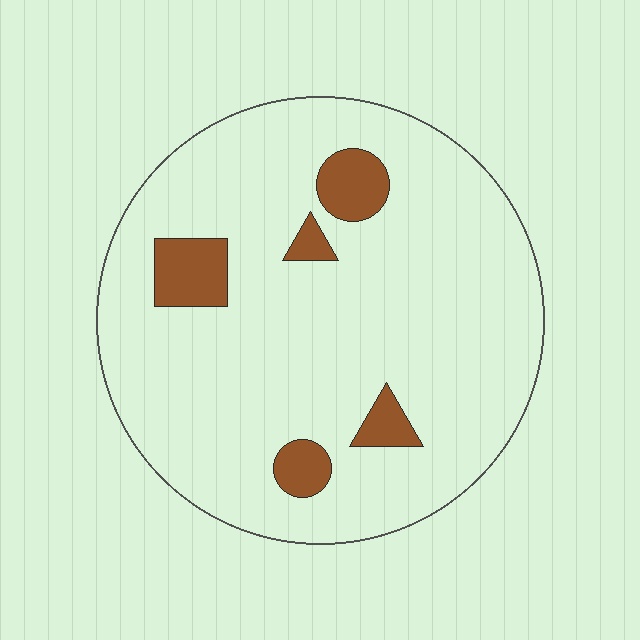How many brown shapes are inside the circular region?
5.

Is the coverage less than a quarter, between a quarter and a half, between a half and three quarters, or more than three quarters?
Less than a quarter.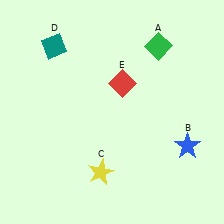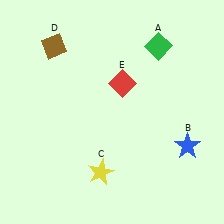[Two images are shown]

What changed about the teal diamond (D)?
In Image 1, D is teal. In Image 2, it changed to brown.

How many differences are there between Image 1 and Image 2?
There is 1 difference between the two images.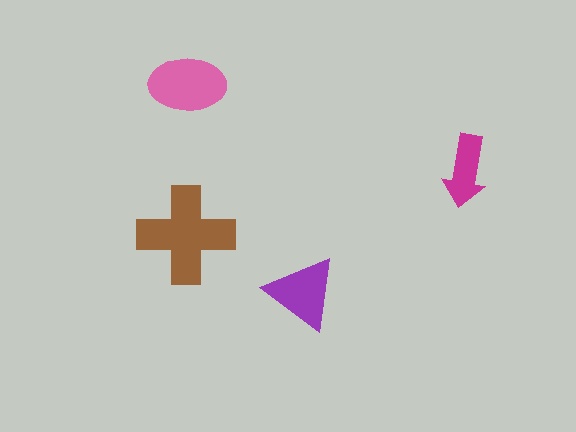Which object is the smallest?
The magenta arrow.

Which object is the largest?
The brown cross.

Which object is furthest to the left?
The brown cross is leftmost.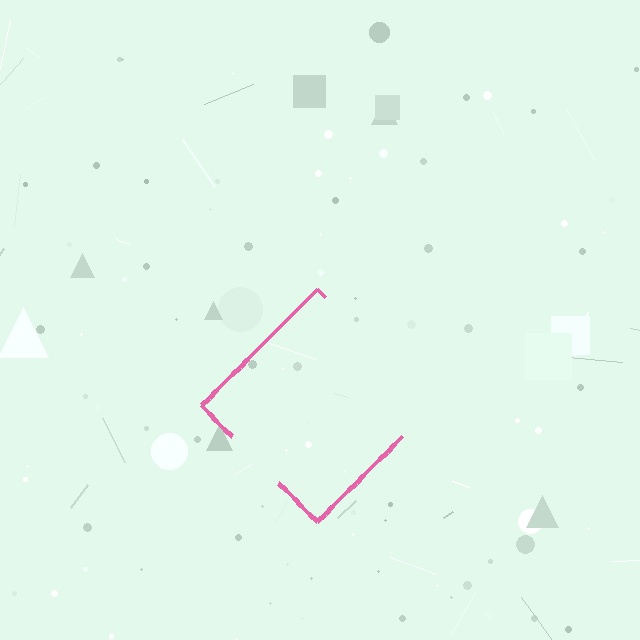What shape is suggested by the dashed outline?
The dashed outline suggests a diamond.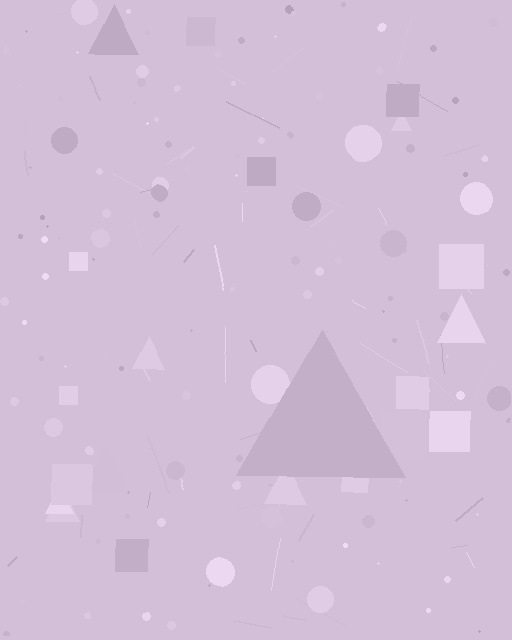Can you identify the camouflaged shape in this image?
The camouflaged shape is a triangle.